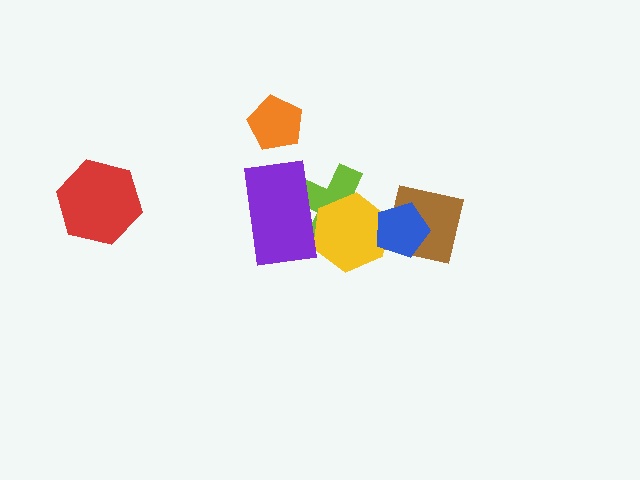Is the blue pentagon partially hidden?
No, no other shape covers it.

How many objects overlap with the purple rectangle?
2 objects overlap with the purple rectangle.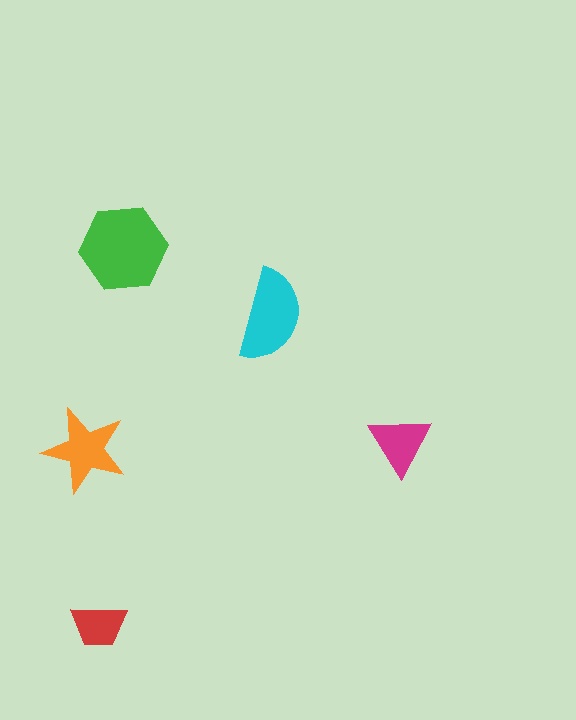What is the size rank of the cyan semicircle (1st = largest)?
2nd.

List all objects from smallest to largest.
The red trapezoid, the magenta triangle, the orange star, the cyan semicircle, the green hexagon.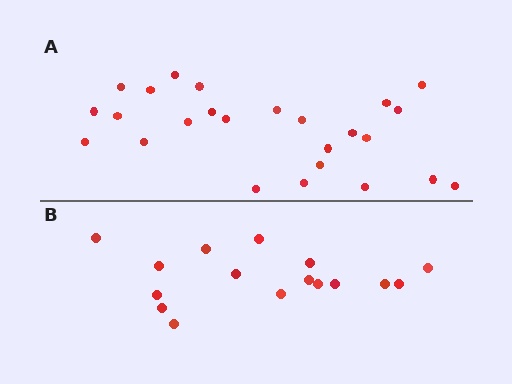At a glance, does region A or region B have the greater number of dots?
Region A (the top region) has more dots.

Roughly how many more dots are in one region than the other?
Region A has roughly 8 or so more dots than region B.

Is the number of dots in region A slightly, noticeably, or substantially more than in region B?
Region A has substantially more. The ratio is roughly 1.6 to 1.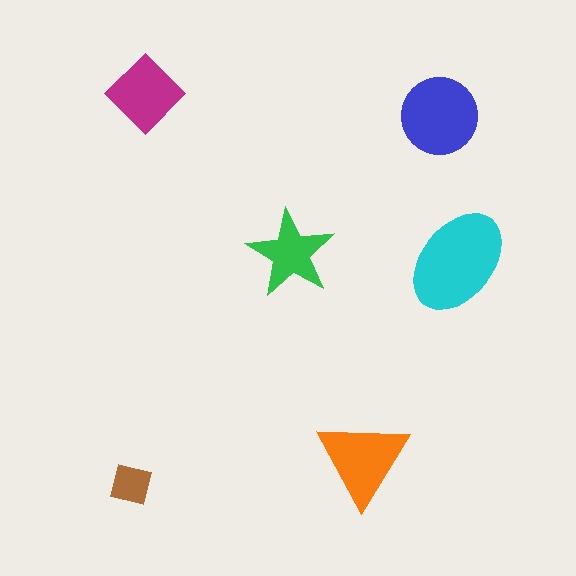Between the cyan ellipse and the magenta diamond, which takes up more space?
The cyan ellipse.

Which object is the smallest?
The brown square.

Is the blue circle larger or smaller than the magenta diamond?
Larger.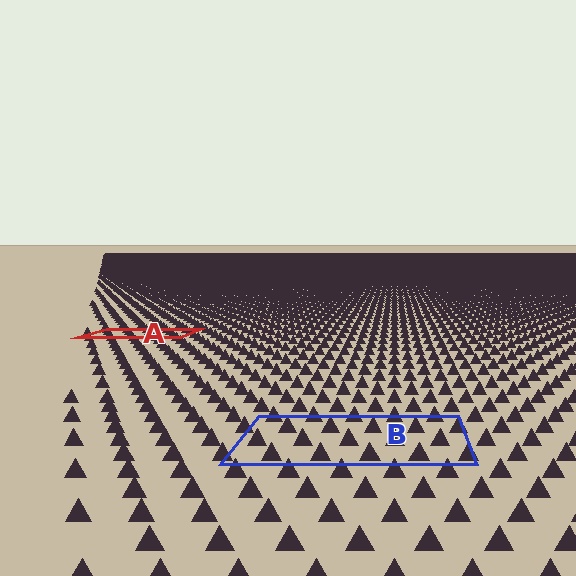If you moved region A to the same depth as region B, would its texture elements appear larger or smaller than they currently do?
They would appear larger. At a closer depth, the same texture elements are projected at a bigger on-screen size.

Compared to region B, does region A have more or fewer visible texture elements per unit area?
Region A has more texture elements per unit area — they are packed more densely because it is farther away.